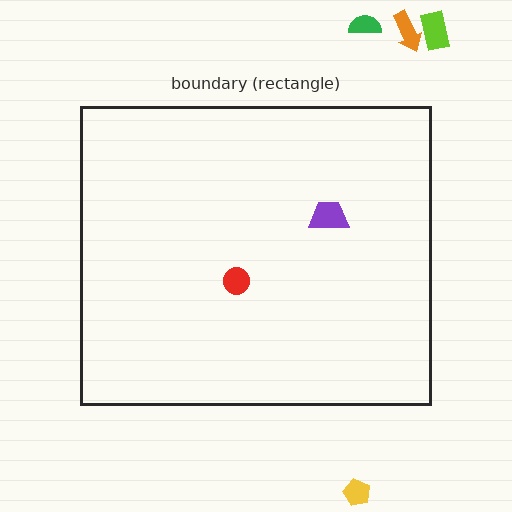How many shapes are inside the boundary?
2 inside, 4 outside.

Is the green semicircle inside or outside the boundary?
Outside.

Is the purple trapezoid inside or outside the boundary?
Inside.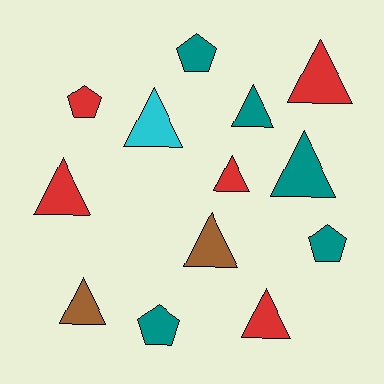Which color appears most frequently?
Red, with 5 objects.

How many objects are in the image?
There are 13 objects.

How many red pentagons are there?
There is 1 red pentagon.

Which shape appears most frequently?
Triangle, with 9 objects.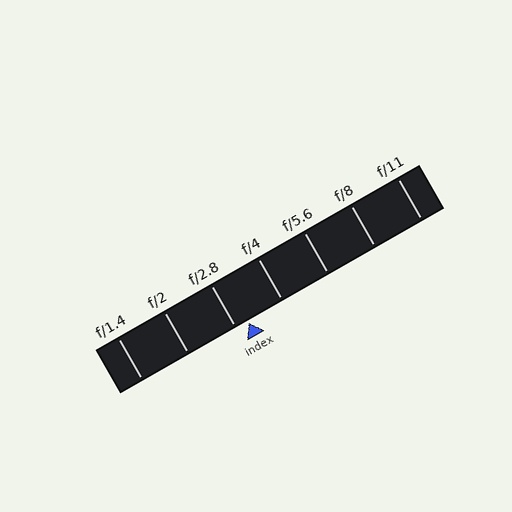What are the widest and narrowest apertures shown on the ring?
The widest aperture shown is f/1.4 and the narrowest is f/11.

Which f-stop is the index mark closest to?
The index mark is closest to f/2.8.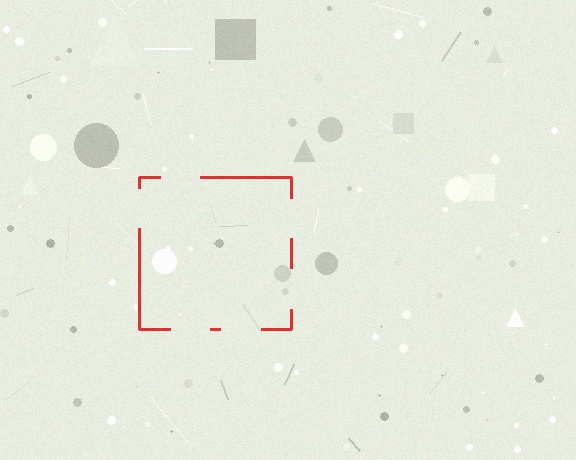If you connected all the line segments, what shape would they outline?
They would outline a square.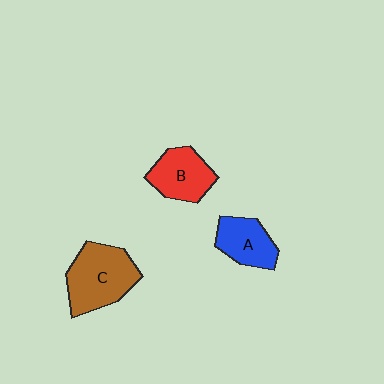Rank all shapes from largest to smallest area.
From largest to smallest: C (brown), B (red), A (blue).